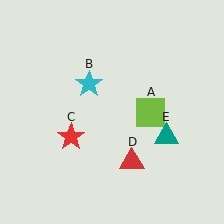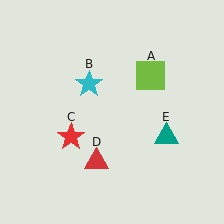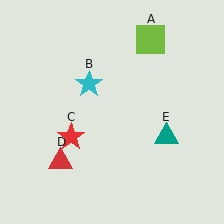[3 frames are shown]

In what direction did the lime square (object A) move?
The lime square (object A) moved up.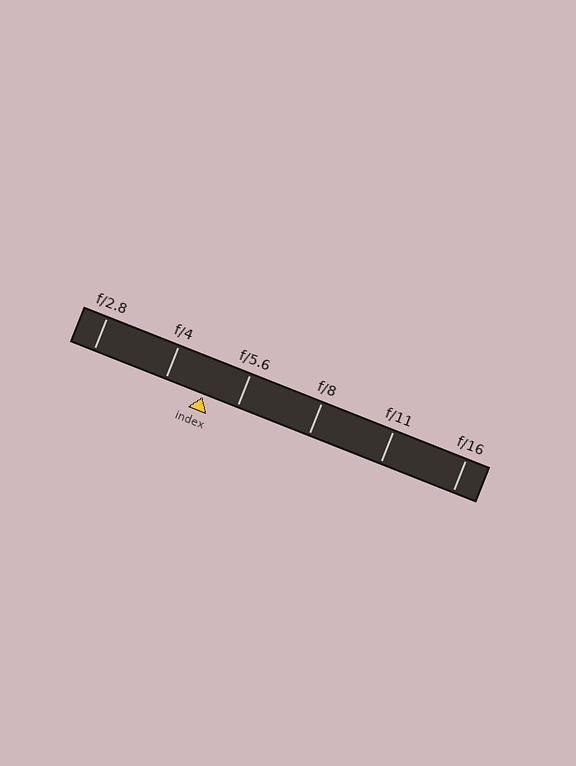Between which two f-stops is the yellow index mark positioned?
The index mark is between f/4 and f/5.6.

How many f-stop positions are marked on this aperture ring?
There are 6 f-stop positions marked.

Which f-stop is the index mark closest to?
The index mark is closest to f/5.6.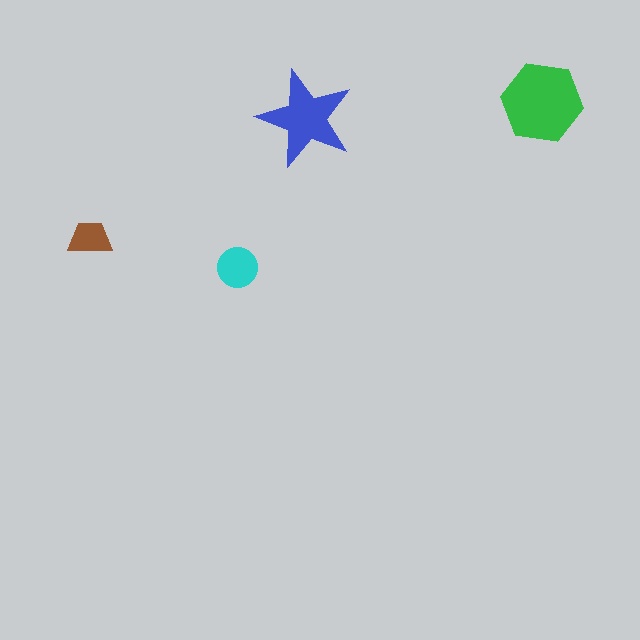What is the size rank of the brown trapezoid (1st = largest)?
4th.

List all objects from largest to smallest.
The green hexagon, the blue star, the cyan circle, the brown trapezoid.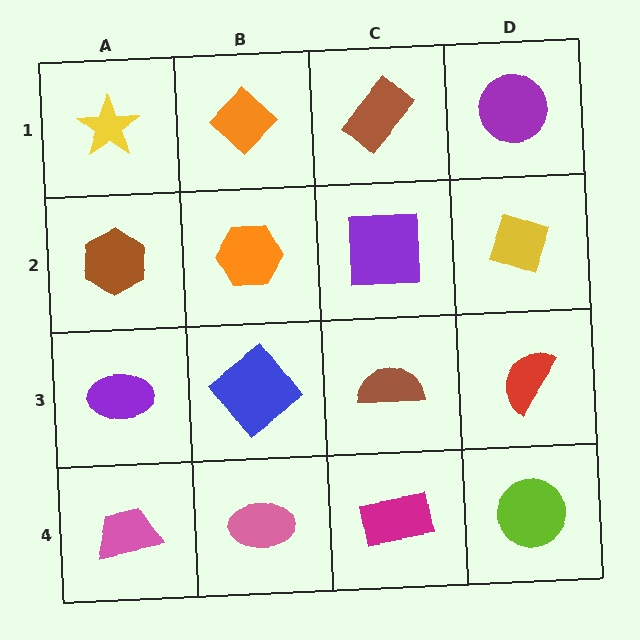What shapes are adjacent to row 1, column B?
An orange hexagon (row 2, column B), a yellow star (row 1, column A), a brown rectangle (row 1, column C).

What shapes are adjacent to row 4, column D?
A red semicircle (row 3, column D), a magenta rectangle (row 4, column C).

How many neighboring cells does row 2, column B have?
4.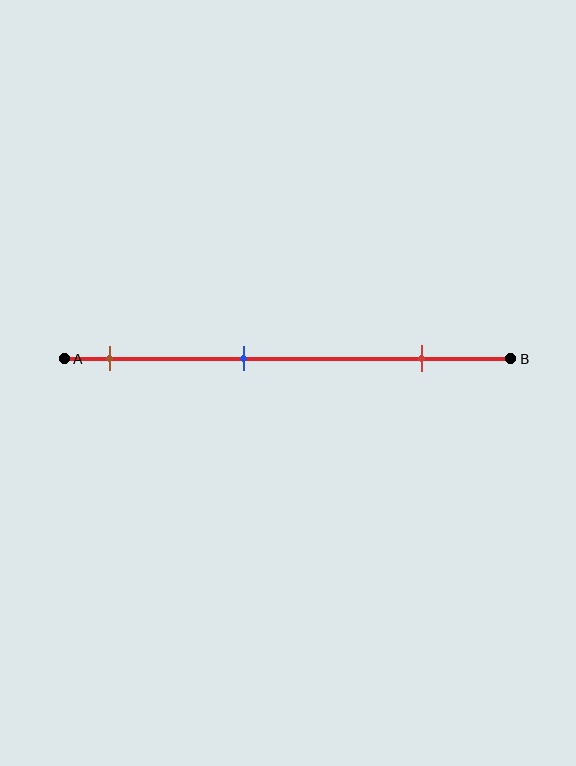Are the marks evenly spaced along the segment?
Yes, the marks are approximately evenly spaced.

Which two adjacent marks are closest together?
The brown and blue marks are the closest adjacent pair.